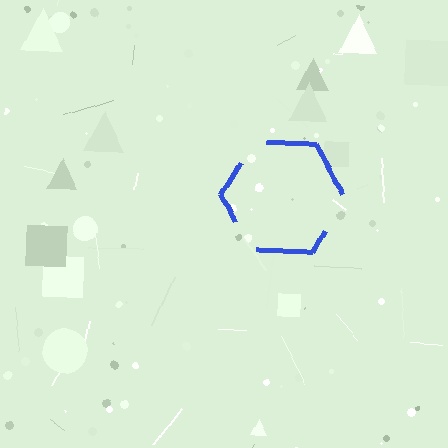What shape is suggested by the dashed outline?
The dashed outline suggests a hexagon.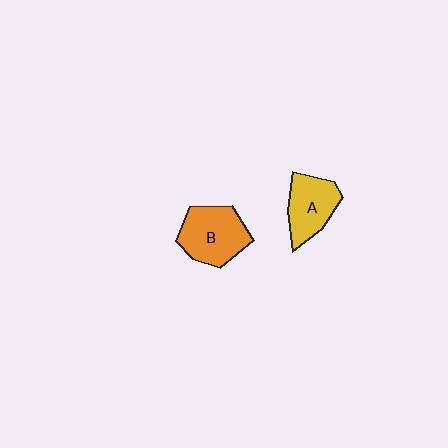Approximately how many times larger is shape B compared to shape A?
Approximately 1.2 times.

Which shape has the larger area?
Shape B (orange).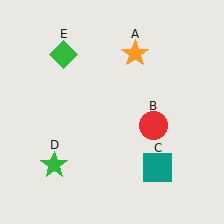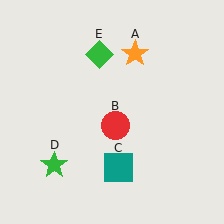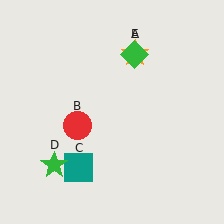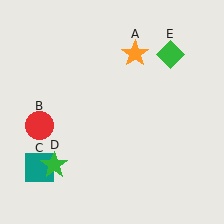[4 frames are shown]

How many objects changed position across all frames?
3 objects changed position: red circle (object B), teal square (object C), green diamond (object E).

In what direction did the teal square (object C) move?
The teal square (object C) moved left.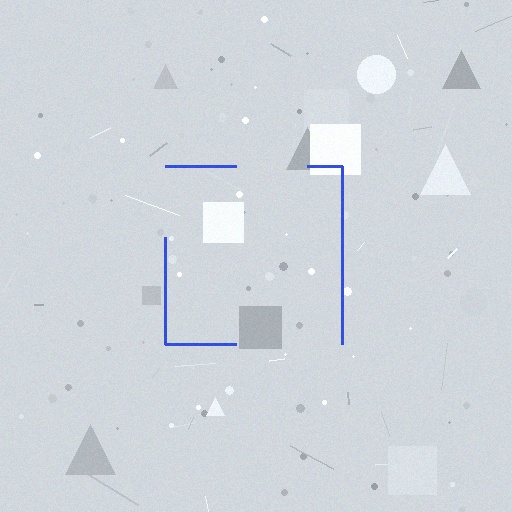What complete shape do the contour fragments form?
The contour fragments form a square.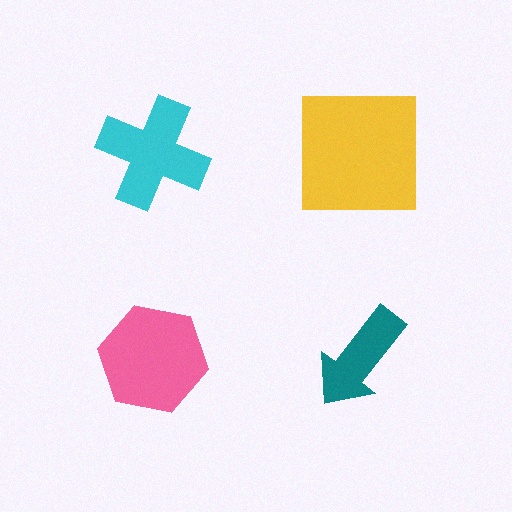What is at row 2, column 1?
A pink hexagon.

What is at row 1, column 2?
A yellow square.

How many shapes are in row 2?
2 shapes.